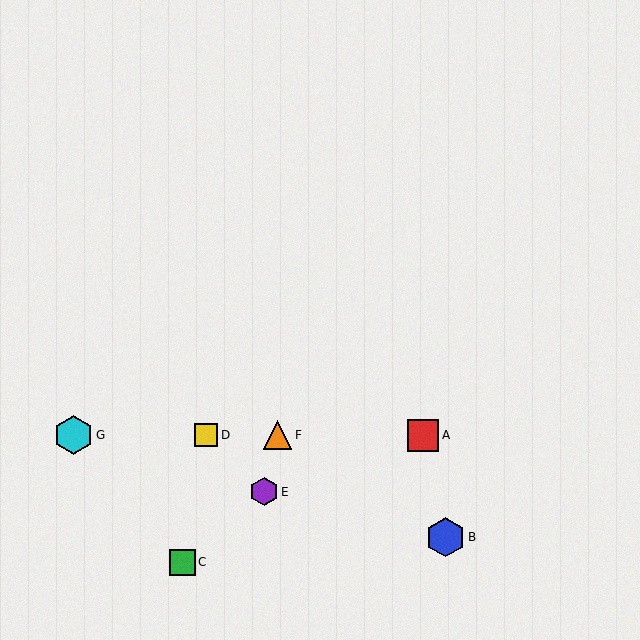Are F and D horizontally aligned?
Yes, both are at y≈435.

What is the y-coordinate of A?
Object A is at y≈435.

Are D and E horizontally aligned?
No, D is at y≈435 and E is at y≈492.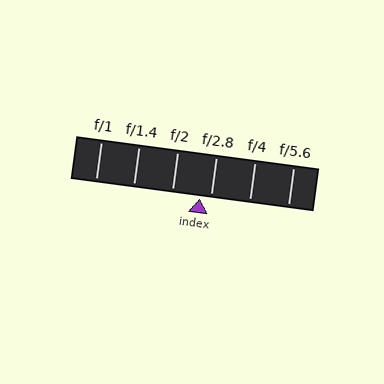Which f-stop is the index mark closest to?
The index mark is closest to f/2.8.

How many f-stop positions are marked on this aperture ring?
There are 6 f-stop positions marked.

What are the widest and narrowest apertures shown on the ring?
The widest aperture shown is f/1 and the narrowest is f/5.6.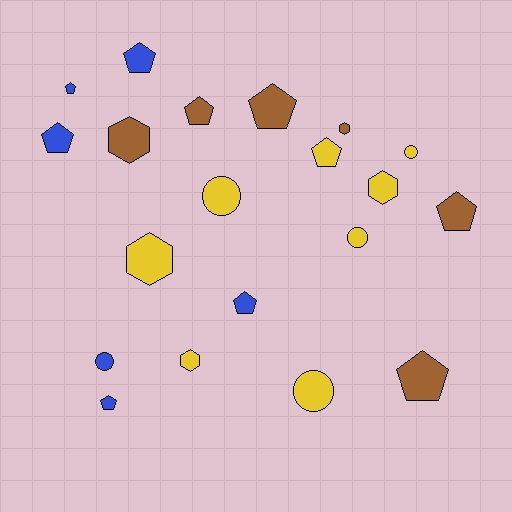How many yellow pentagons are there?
There is 1 yellow pentagon.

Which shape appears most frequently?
Pentagon, with 10 objects.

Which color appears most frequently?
Yellow, with 8 objects.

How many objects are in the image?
There are 20 objects.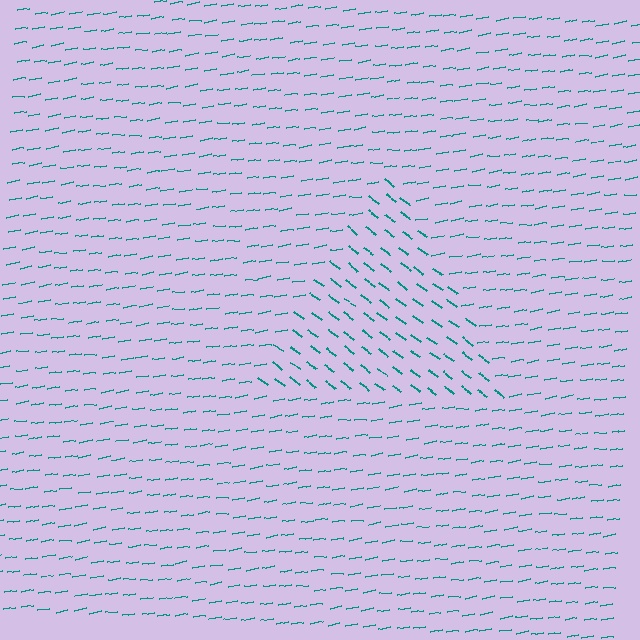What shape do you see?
I see a triangle.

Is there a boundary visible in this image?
Yes, there is a texture boundary formed by a change in line orientation.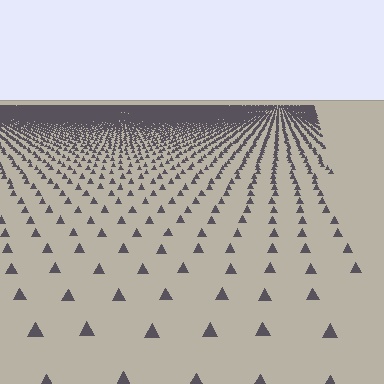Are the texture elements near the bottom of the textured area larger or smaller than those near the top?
Larger. Near the bottom, elements are closer to the viewer and appear at a bigger on-screen size.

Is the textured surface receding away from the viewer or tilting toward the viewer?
The surface is receding away from the viewer. Texture elements get smaller and denser toward the top.